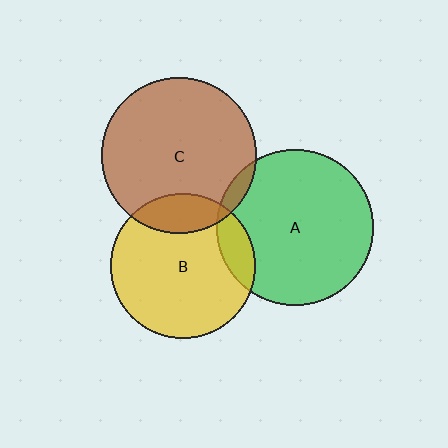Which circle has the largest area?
Circle A (green).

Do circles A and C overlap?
Yes.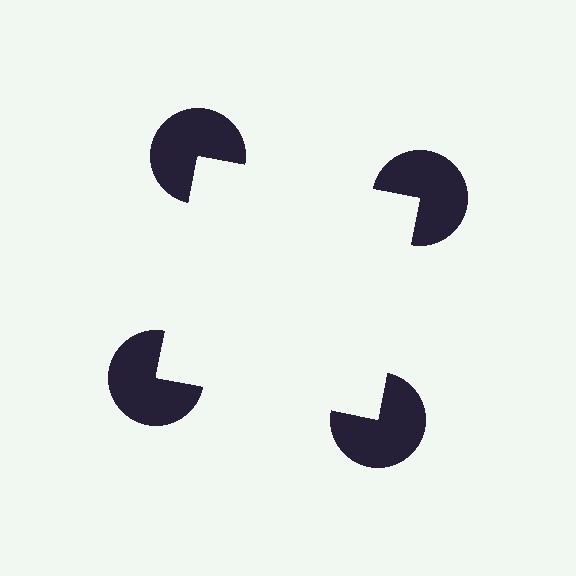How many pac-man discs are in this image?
There are 4 — one at each vertex of the illusory square.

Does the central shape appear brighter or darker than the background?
It typically appears slightly brighter than the background, even though no actual brightness change is drawn.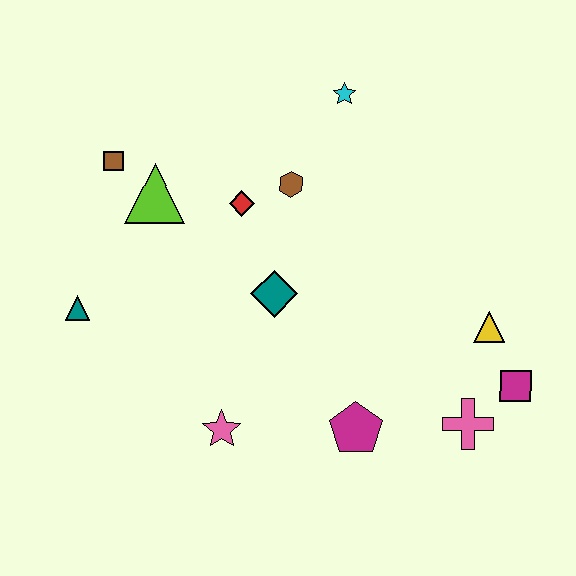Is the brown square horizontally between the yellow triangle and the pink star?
No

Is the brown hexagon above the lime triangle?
Yes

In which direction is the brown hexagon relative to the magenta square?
The brown hexagon is to the left of the magenta square.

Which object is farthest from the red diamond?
The magenta square is farthest from the red diamond.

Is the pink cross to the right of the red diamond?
Yes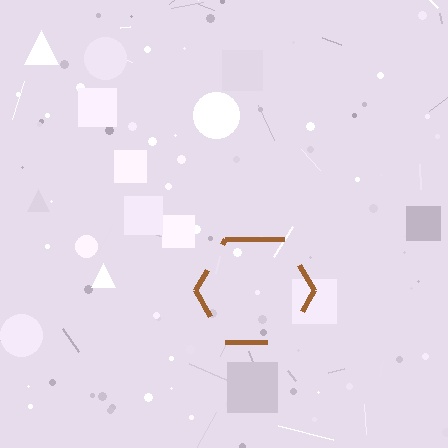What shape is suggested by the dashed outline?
The dashed outline suggests a hexagon.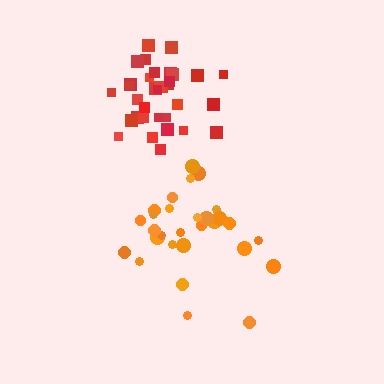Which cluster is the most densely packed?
Red.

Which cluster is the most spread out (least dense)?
Orange.